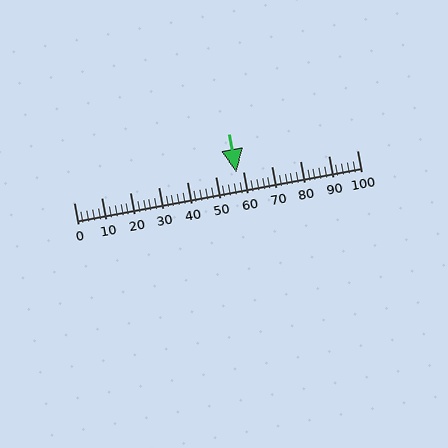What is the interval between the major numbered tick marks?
The major tick marks are spaced 10 units apart.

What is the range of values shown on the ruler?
The ruler shows values from 0 to 100.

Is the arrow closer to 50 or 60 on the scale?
The arrow is closer to 60.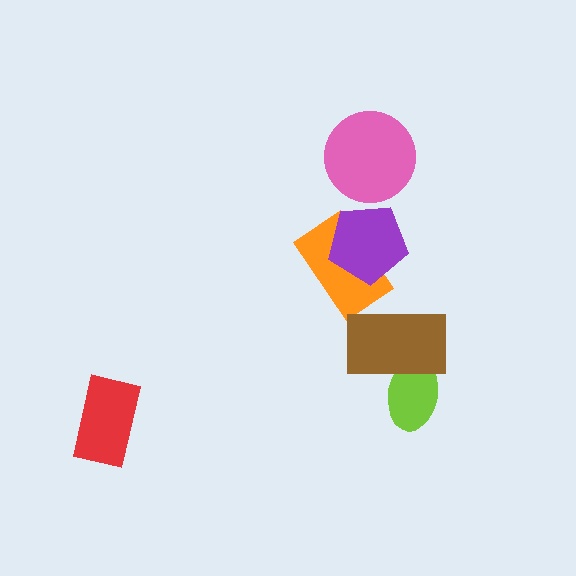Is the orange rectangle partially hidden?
Yes, it is partially covered by another shape.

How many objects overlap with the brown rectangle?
1 object overlaps with the brown rectangle.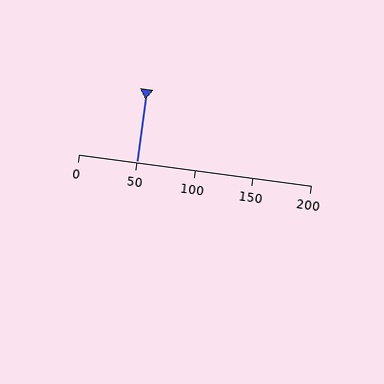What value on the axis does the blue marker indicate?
The marker indicates approximately 50.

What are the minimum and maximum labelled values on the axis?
The axis runs from 0 to 200.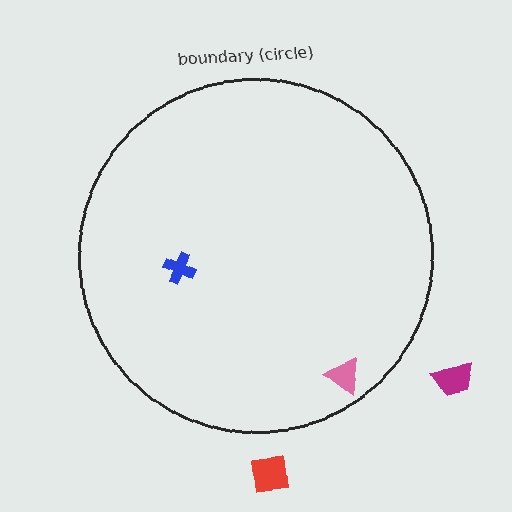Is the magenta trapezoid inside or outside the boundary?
Outside.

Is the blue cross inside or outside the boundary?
Inside.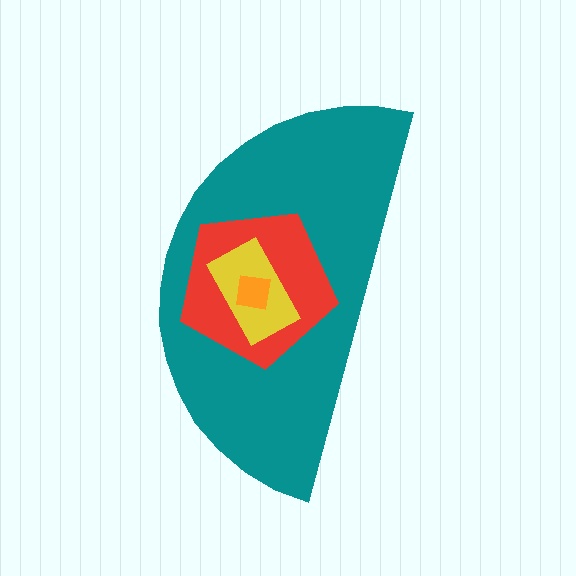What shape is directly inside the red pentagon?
The yellow rectangle.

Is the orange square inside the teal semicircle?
Yes.